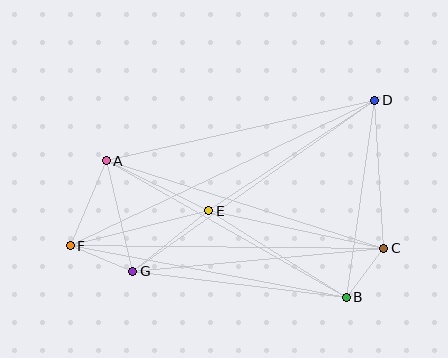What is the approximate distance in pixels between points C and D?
The distance between C and D is approximately 148 pixels.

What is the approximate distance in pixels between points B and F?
The distance between B and F is approximately 281 pixels.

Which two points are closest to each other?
Points B and C are closest to each other.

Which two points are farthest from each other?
Points D and F are farthest from each other.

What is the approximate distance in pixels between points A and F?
The distance between A and F is approximately 92 pixels.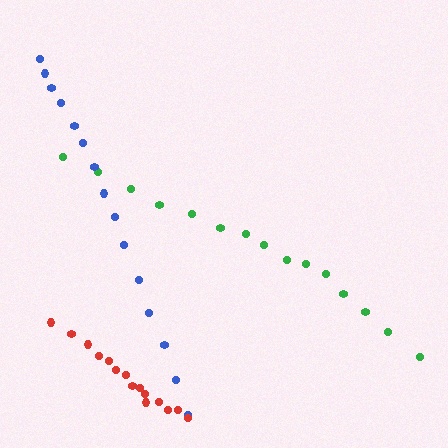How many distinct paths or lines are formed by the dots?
There are 3 distinct paths.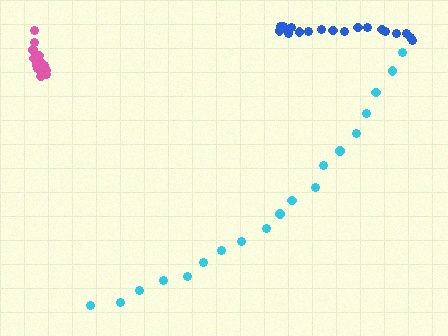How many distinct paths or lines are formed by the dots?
There are 3 distinct paths.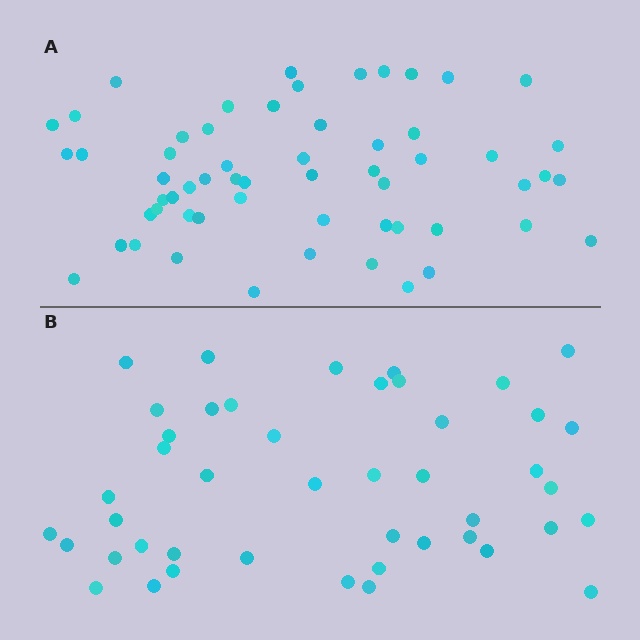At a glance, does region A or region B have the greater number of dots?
Region A (the top region) has more dots.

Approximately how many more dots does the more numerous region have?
Region A has approximately 15 more dots than region B.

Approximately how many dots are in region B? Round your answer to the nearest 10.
About 40 dots. (The exact count is 45, which rounds to 40.)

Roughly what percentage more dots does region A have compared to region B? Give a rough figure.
About 30% more.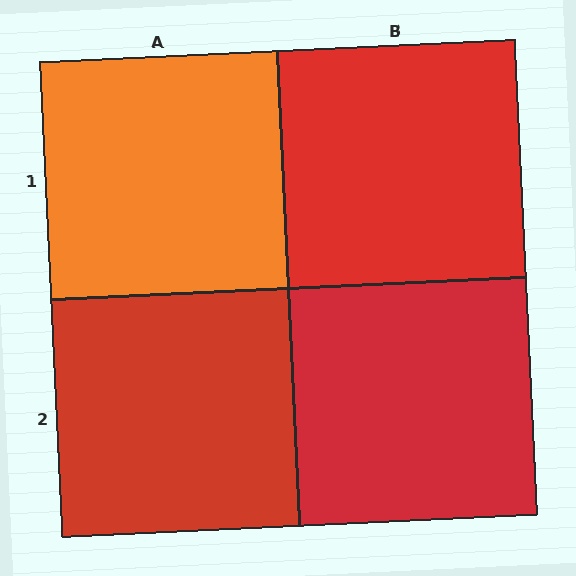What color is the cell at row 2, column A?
Red.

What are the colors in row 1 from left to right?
Orange, red.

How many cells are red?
3 cells are red.